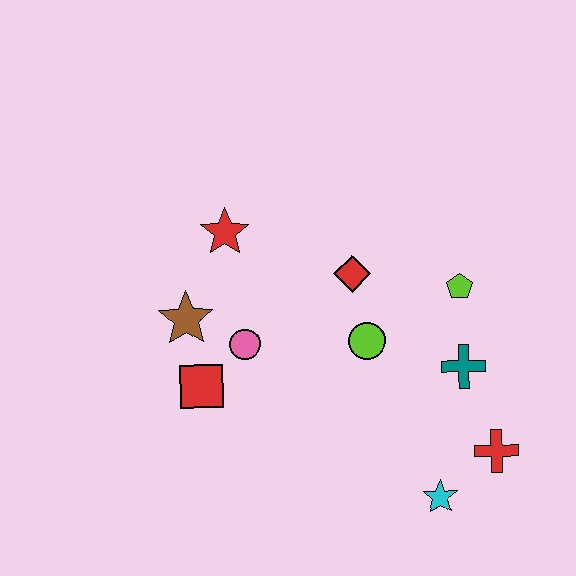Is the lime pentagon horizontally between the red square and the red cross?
Yes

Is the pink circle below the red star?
Yes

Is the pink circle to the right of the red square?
Yes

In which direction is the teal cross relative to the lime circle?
The teal cross is to the right of the lime circle.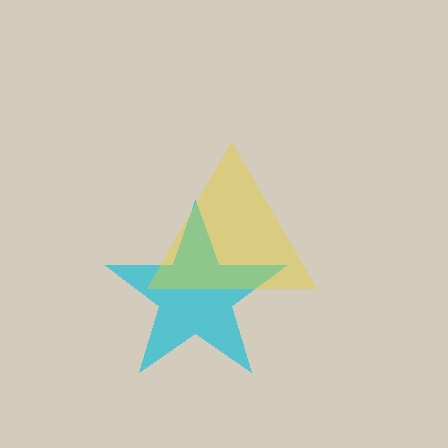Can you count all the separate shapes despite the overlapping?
Yes, there are 2 separate shapes.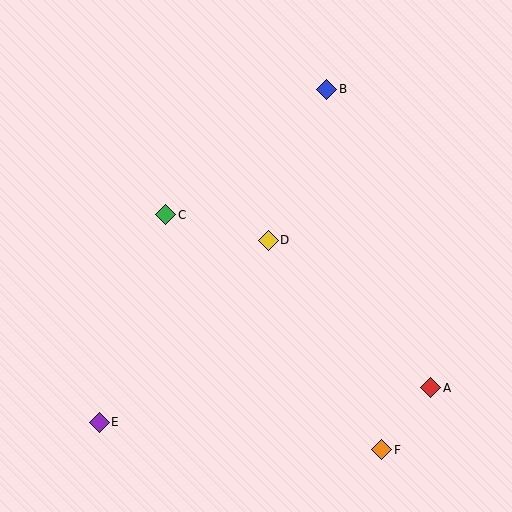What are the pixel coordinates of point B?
Point B is at (327, 89).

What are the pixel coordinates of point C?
Point C is at (166, 215).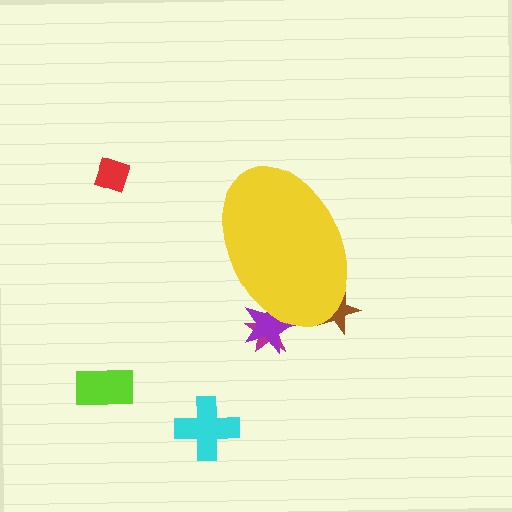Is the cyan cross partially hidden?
No, the cyan cross is fully visible.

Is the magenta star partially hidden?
Yes, the magenta star is partially hidden behind the yellow ellipse.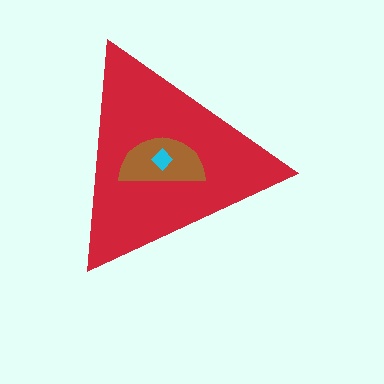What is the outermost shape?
The red triangle.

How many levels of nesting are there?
3.